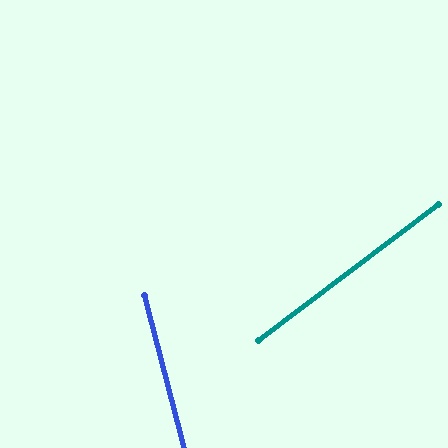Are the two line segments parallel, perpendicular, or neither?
Neither parallel nor perpendicular — they differ by about 67°.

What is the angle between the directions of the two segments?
Approximately 67 degrees.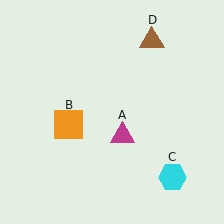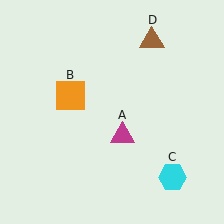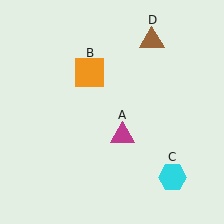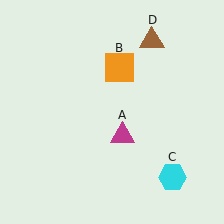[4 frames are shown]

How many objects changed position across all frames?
1 object changed position: orange square (object B).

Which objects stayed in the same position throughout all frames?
Magenta triangle (object A) and cyan hexagon (object C) and brown triangle (object D) remained stationary.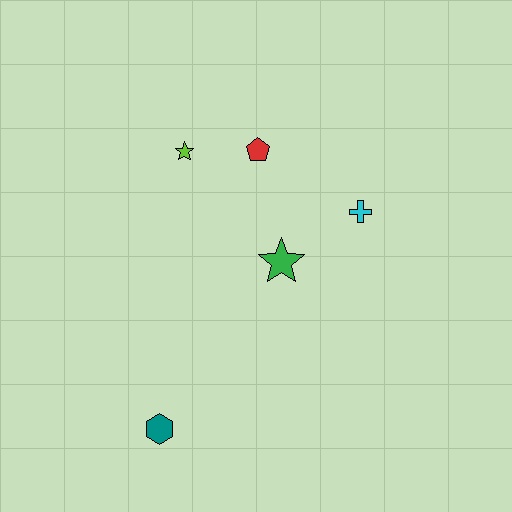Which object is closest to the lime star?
The red pentagon is closest to the lime star.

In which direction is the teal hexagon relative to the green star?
The teal hexagon is below the green star.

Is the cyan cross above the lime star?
No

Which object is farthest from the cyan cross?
The teal hexagon is farthest from the cyan cross.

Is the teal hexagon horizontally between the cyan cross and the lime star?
No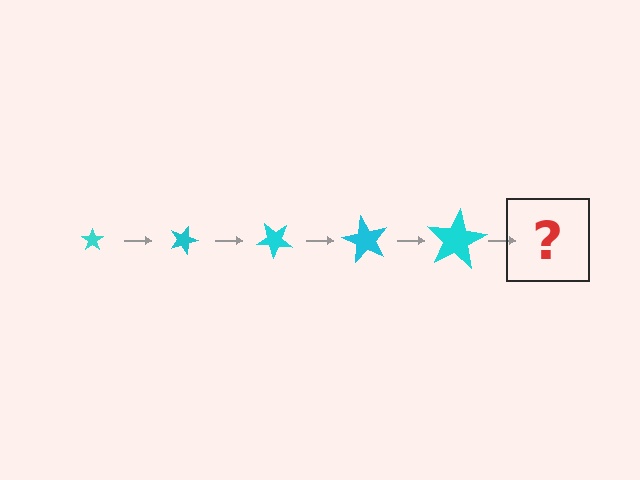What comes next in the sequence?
The next element should be a star, larger than the previous one and rotated 100 degrees from the start.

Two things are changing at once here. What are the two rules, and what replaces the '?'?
The two rules are that the star grows larger each step and it rotates 20 degrees each step. The '?' should be a star, larger than the previous one and rotated 100 degrees from the start.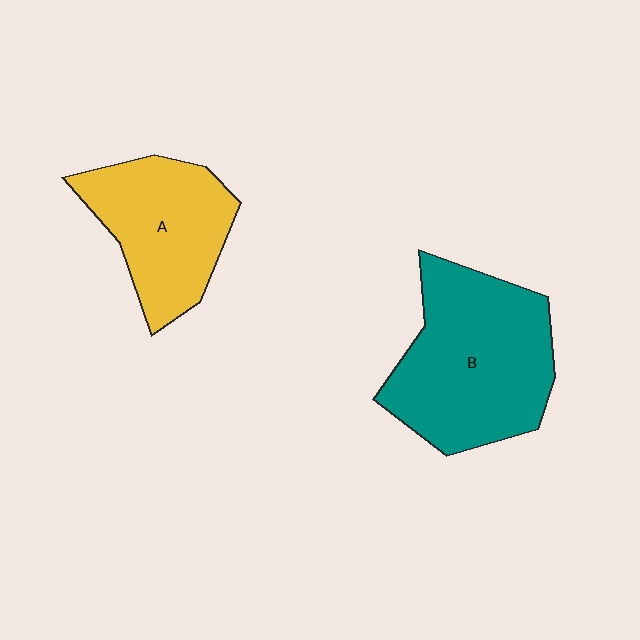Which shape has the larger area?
Shape B (teal).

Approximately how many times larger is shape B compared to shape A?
Approximately 1.4 times.